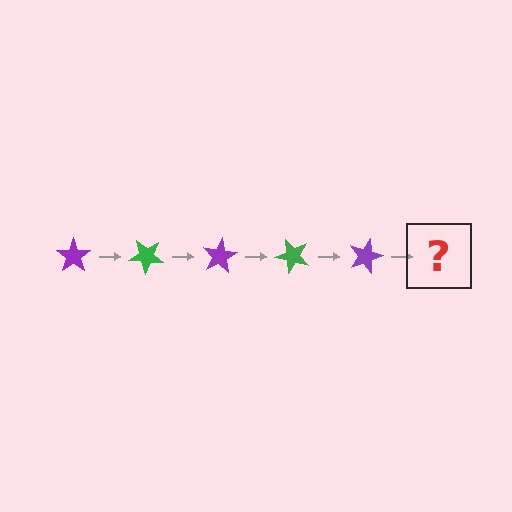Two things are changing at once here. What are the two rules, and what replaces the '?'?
The two rules are that it rotates 40 degrees each step and the color cycles through purple and green. The '?' should be a green star, rotated 200 degrees from the start.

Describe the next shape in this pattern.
It should be a green star, rotated 200 degrees from the start.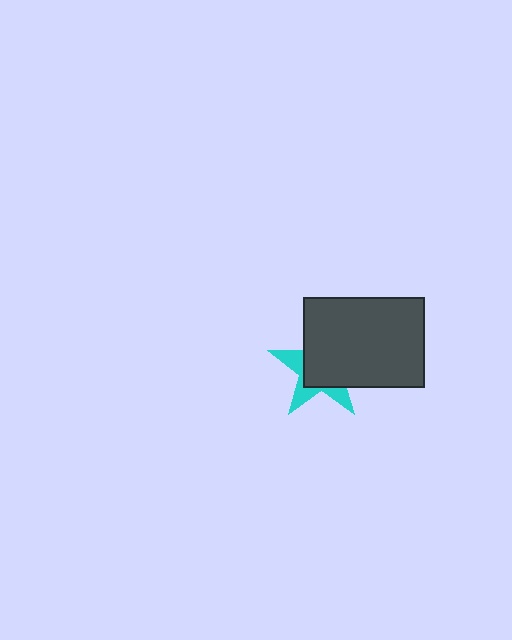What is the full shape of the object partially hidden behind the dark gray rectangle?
The partially hidden object is a cyan star.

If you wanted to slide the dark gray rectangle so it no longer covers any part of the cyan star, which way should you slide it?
Slide it toward the upper-right — that is the most direct way to separate the two shapes.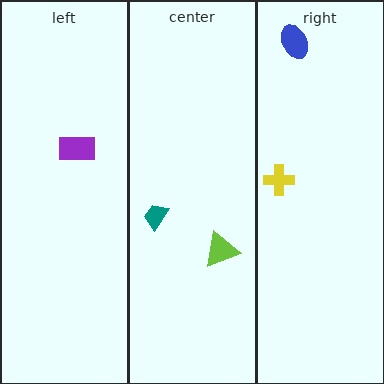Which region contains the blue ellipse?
The right region.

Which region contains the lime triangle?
The center region.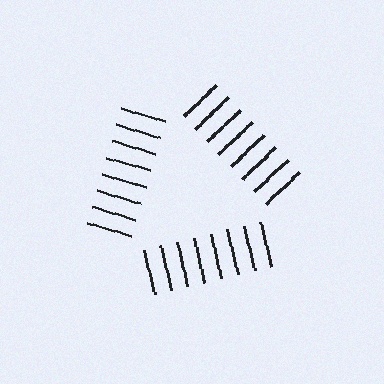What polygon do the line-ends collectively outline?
An illusory triangle — the line segments terminate on its edges but no continuous stroke is drawn.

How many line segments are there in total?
24 — 8 along each of the 3 edges.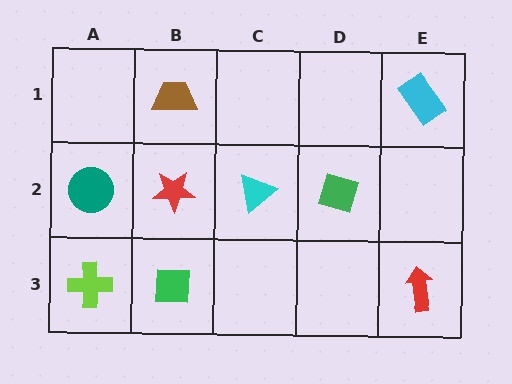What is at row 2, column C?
A cyan triangle.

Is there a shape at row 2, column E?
No, that cell is empty.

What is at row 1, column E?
A cyan rectangle.